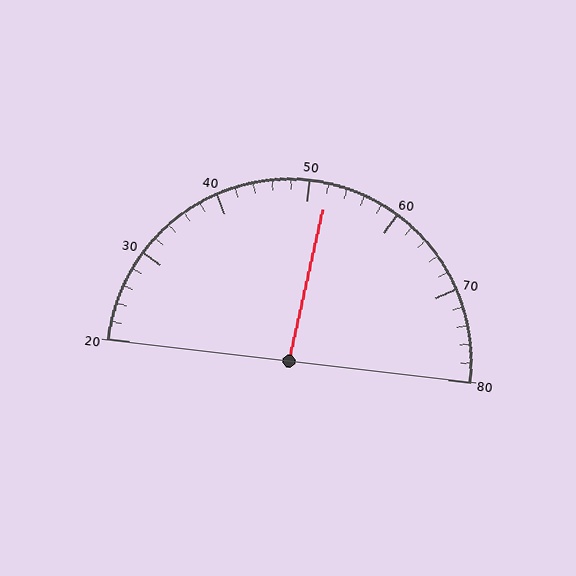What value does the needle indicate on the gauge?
The needle indicates approximately 52.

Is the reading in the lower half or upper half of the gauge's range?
The reading is in the upper half of the range (20 to 80).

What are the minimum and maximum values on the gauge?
The gauge ranges from 20 to 80.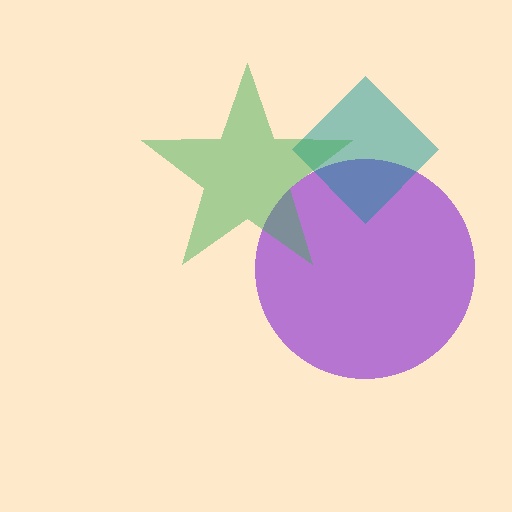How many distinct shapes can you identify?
There are 3 distinct shapes: a purple circle, a teal diamond, a green star.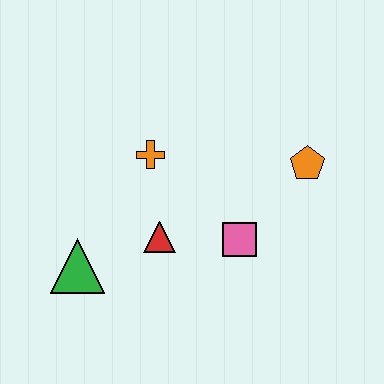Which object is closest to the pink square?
The red triangle is closest to the pink square.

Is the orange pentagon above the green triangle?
Yes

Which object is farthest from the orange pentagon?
The green triangle is farthest from the orange pentagon.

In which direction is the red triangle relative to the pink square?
The red triangle is to the left of the pink square.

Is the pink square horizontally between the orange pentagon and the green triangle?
Yes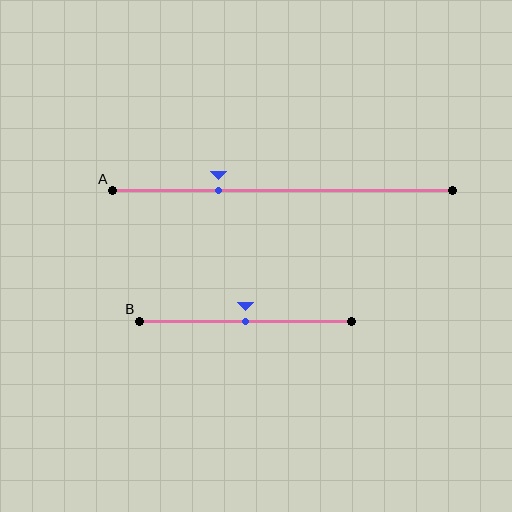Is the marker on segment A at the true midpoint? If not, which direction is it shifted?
No, the marker on segment A is shifted to the left by about 19% of the segment length.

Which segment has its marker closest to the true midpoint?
Segment B has its marker closest to the true midpoint.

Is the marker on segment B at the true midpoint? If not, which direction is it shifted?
Yes, the marker on segment B is at the true midpoint.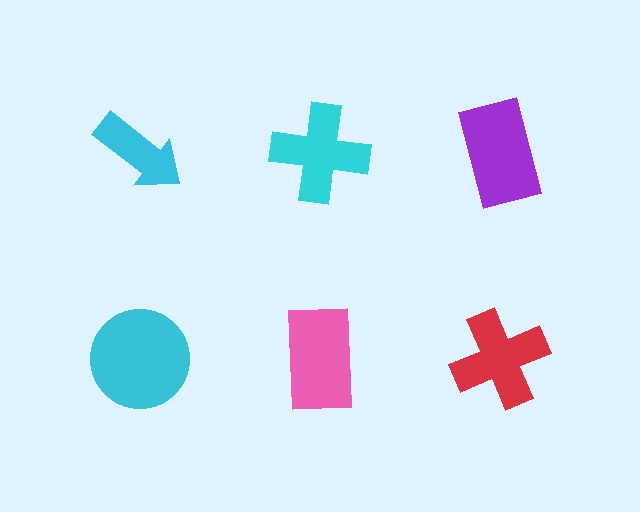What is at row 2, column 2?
A pink rectangle.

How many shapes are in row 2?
3 shapes.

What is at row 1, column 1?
A cyan arrow.